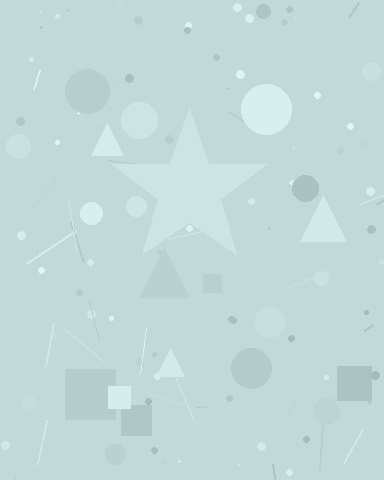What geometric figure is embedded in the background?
A star is embedded in the background.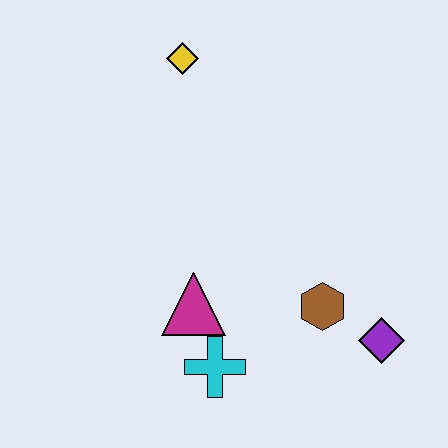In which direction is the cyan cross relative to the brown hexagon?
The cyan cross is to the left of the brown hexagon.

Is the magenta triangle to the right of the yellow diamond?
Yes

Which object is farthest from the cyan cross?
The yellow diamond is farthest from the cyan cross.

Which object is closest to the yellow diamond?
The magenta triangle is closest to the yellow diamond.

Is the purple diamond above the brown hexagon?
No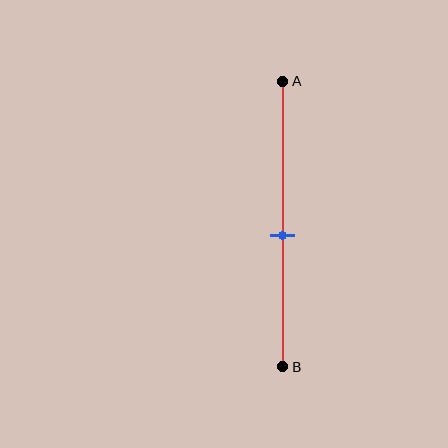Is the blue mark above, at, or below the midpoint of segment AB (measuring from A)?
The blue mark is below the midpoint of segment AB.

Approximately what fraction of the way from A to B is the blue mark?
The blue mark is approximately 55% of the way from A to B.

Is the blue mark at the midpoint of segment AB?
No, the mark is at about 55% from A, not at the 50% midpoint.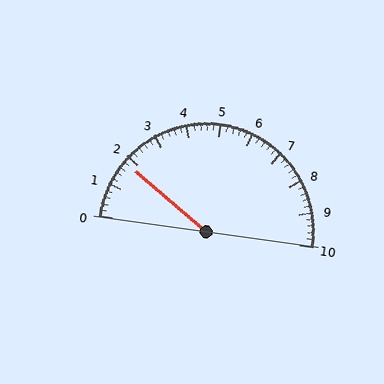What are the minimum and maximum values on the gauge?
The gauge ranges from 0 to 10.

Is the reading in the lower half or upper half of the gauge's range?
The reading is in the lower half of the range (0 to 10).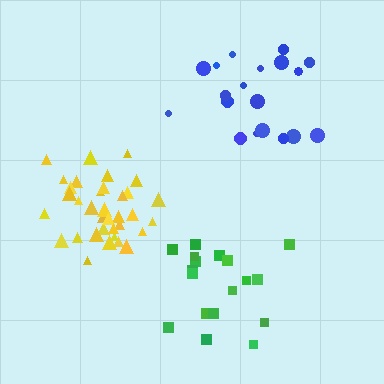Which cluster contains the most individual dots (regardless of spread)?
Yellow (35).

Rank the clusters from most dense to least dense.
yellow, green, blue.